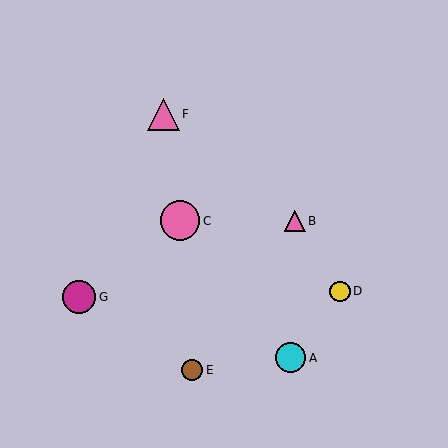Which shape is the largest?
The pink circle (labeled C) is the largest.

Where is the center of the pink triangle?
The center of the pink triangle is at (163, 114).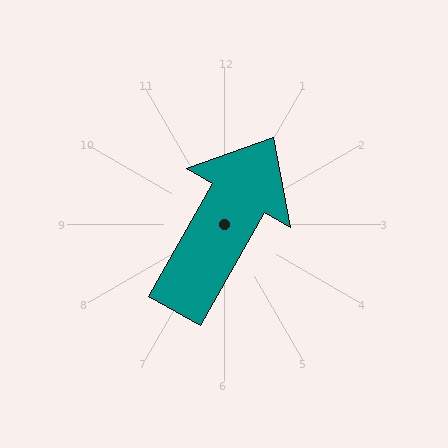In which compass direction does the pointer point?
Northeast.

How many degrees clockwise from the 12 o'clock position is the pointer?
Approximately 30 degrees.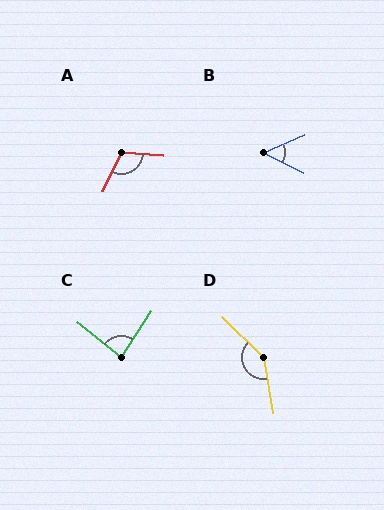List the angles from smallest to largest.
B (50°), C (85°), A (111°), D (144°).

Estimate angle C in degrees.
Approximately 85 degrees.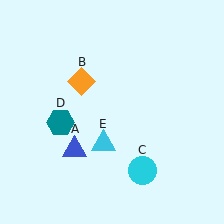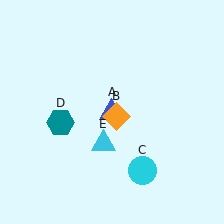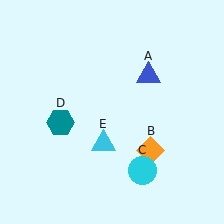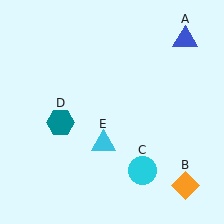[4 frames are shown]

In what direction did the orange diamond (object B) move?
The orange diamond (object B) moved down and to the right.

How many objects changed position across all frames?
2 objects changed position: blue triangle (object A), orange diamond (object B).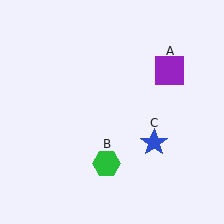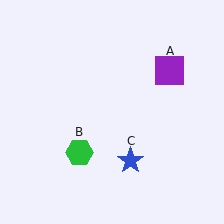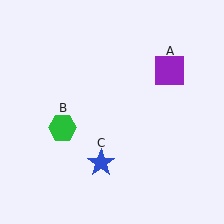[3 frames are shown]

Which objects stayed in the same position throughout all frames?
Purple square (object A) remained stationary.